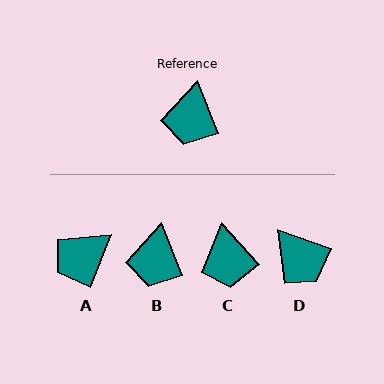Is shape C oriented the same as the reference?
No, it is off by about 20 degrees.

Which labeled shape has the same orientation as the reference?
B.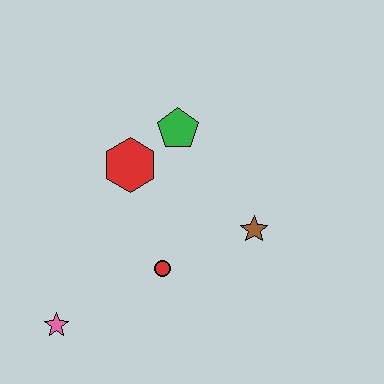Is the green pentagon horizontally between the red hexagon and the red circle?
No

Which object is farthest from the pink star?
The green pentagon is farthest from the pink star.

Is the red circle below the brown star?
Yes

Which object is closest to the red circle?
The brown star is closest to the red circle.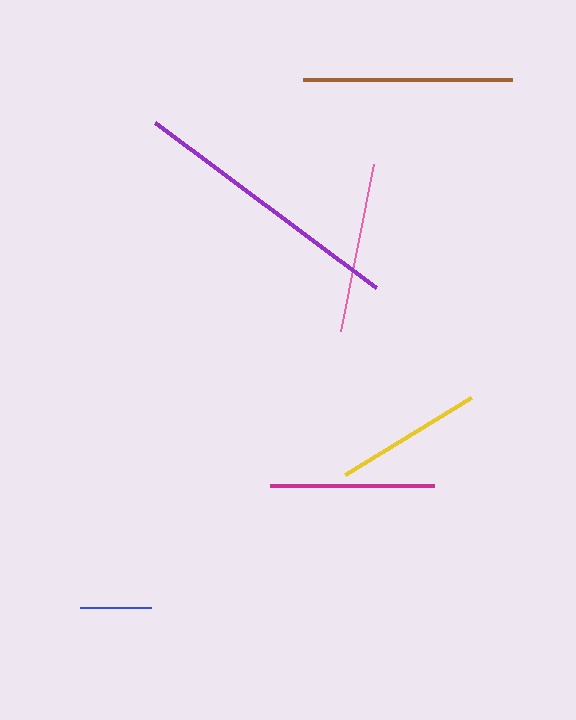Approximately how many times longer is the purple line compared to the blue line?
The purple line is approximately 3.9 times the length of the blue line.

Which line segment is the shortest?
The blue line is the shortest at approximately 71 pixels.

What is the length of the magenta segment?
The magenta segment is approximately 164 pixels long.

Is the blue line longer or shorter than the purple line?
The purple line is longer than the blue line.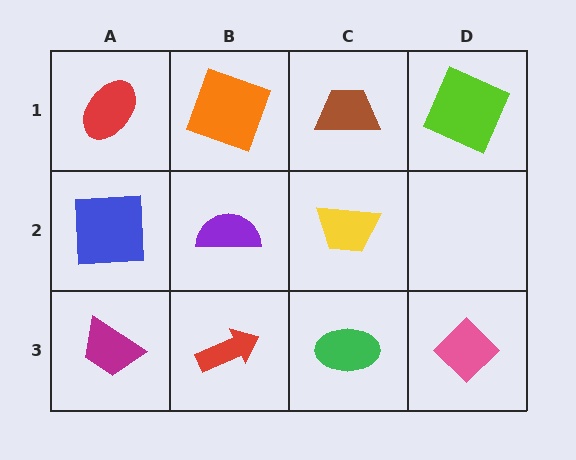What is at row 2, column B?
A purple semicircle.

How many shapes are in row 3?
4 shapes.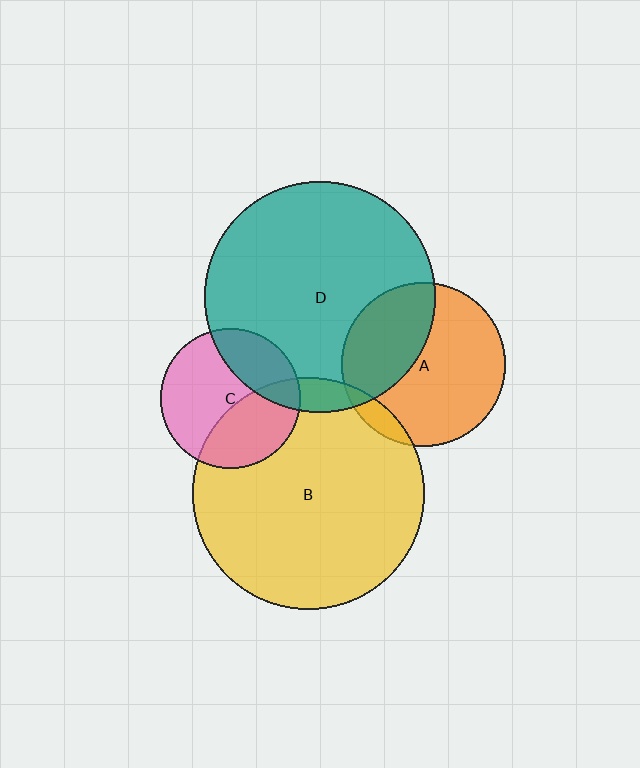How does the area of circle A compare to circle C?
Approximately 1.4 times.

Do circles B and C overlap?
Yes.